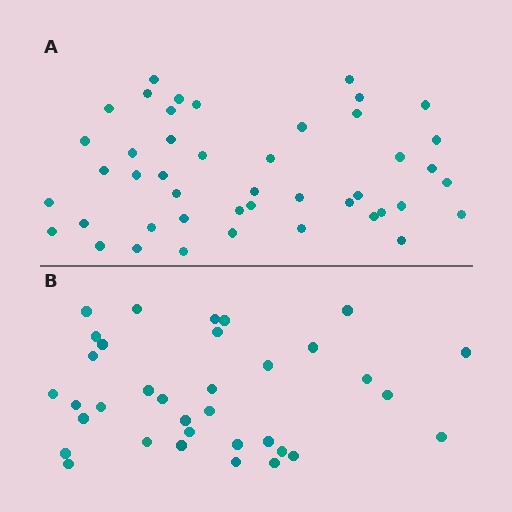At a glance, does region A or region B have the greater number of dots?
Region A (the top region) has more dots.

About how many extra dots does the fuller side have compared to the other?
Region A has roughly 10 or so more dots than region B.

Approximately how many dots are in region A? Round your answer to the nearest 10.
About 40 dots. (The exact count is 45, which rounds to 40.)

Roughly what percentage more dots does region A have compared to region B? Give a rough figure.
About 30% more.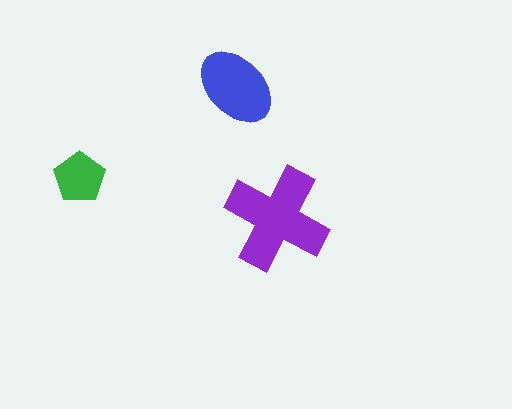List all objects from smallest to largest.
The green pentagon, the blue ellipse, the purple cross.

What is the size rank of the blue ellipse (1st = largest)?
2nd.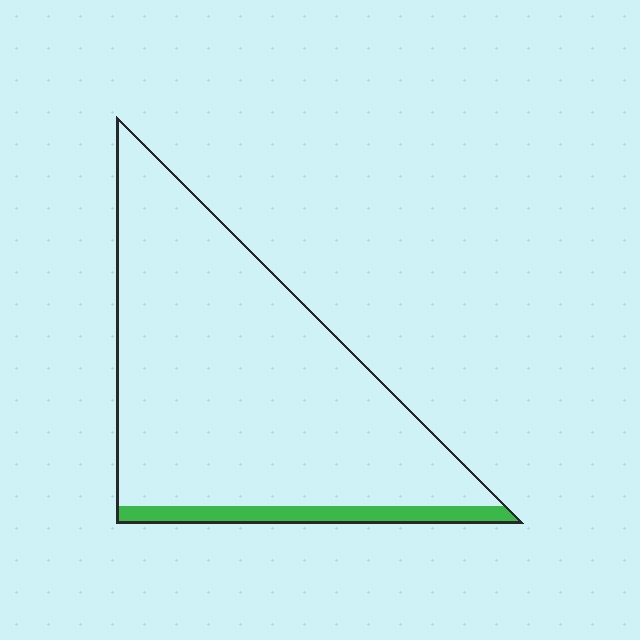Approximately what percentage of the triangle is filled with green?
Approximately 10%.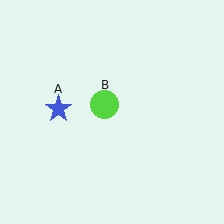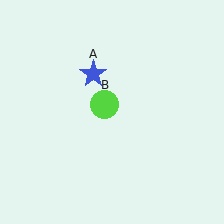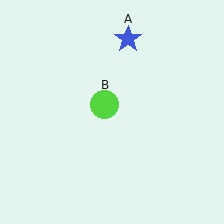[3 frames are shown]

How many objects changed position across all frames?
1 object changed position: blue star (object A).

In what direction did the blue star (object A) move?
The blue star (object A) moved up and to the right.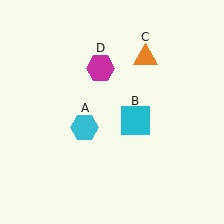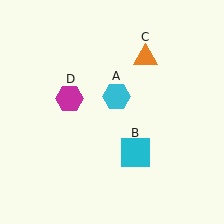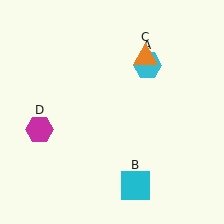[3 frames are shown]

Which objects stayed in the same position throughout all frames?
Orange triangle (object C) remained stationary.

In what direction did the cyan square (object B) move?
The cyan square (object B) moved down.